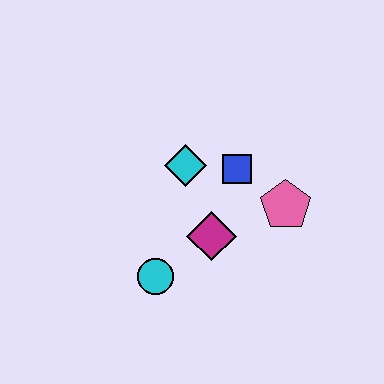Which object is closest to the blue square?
The cyan diamond is closest to the blue square.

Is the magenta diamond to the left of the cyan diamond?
No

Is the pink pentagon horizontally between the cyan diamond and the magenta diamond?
No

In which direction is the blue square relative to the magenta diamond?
The blue square is above the magenta diamond.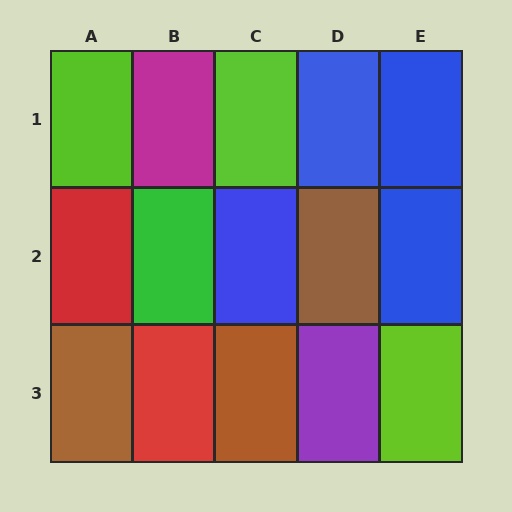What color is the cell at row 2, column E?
Blue.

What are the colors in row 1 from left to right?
Lime, magenta, lime, blue, blue.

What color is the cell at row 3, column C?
Brown.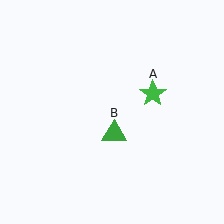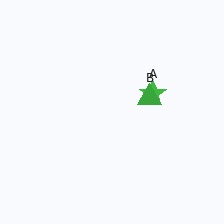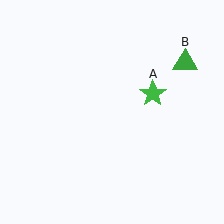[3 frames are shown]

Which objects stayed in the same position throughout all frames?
Green star (object A) remained stationary.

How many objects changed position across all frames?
1 object changed position: green triangle (object B).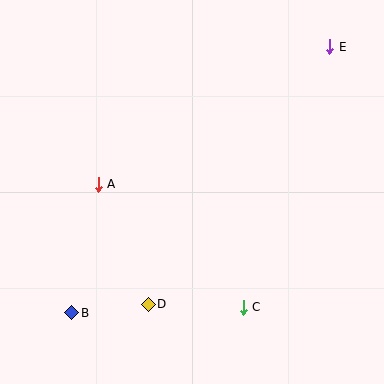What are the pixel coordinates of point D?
Point D is at (148, 304).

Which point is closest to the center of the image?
Point A at (98, 184) is closest to the center.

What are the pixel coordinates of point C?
Point C is at (243, 307).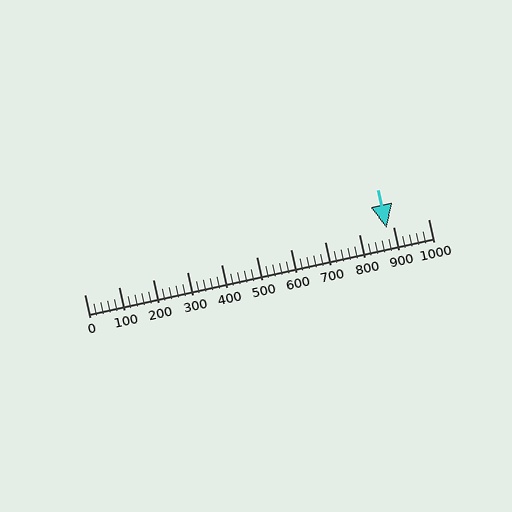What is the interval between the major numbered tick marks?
The major tick marks are spaced 100 units apart.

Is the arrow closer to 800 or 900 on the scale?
The arrow is closer to 900.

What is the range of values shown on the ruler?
The ruler shows values from 0 to 1000.